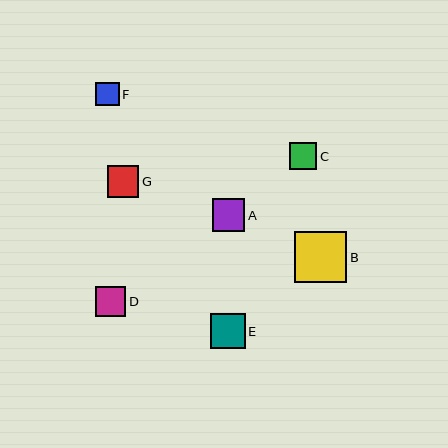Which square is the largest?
Square B is the largest with a size of approximately 52 pixels.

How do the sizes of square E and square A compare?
Square E and square A are approximately the same size.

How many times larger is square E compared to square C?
Square E is approximately 1.3 times the size of square C.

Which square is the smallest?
Square F is the smallest with a size of approximately 24 pixels.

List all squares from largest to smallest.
From largest to smallest: B, E, A, G, D, C, F.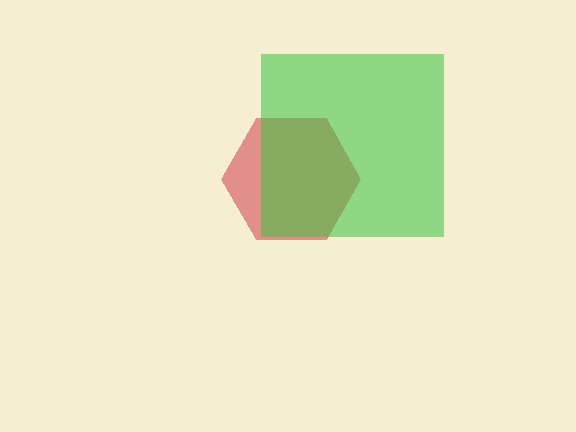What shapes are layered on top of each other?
The layered shapes are: a red hexagon, a green square.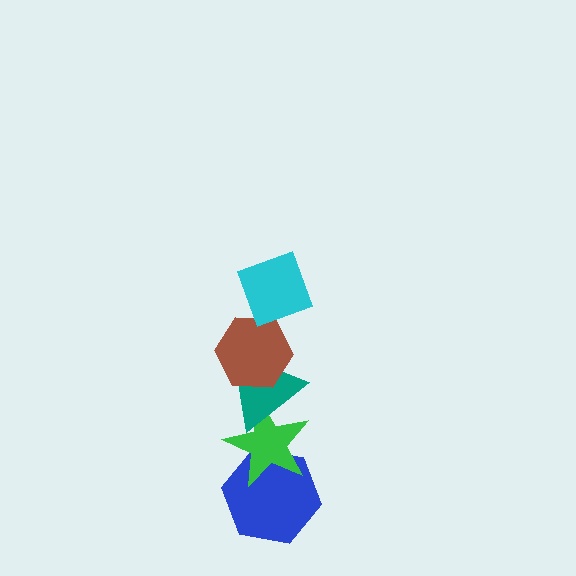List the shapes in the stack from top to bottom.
From top to bottom: the cyan diamond, the brown hexagon, the teal triangle, the green star, the blue hexagon.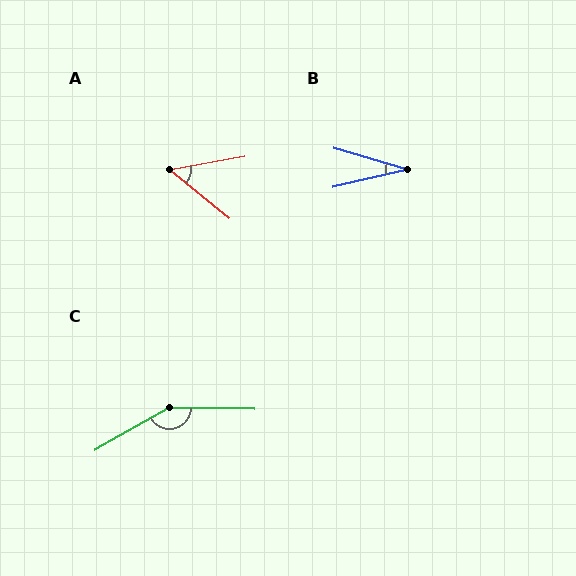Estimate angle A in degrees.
Approximately 49 degrees.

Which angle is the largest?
C, at approximately 149 degrees.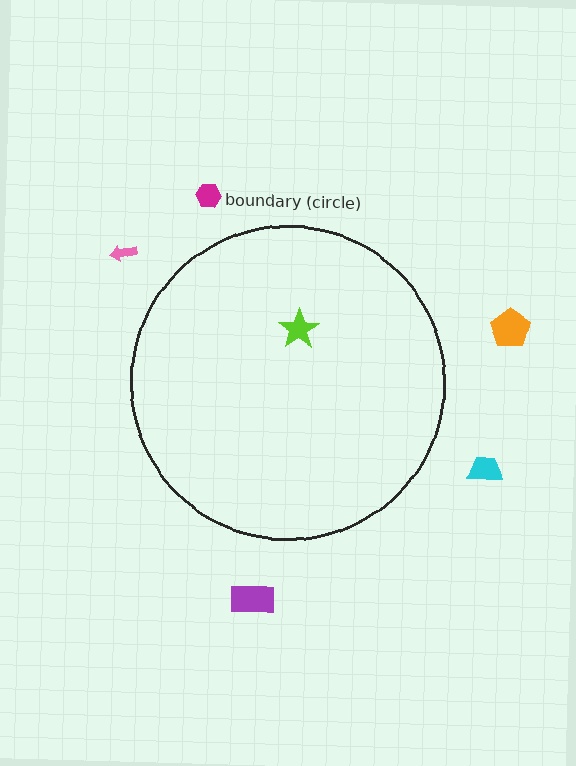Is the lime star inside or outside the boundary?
Inside.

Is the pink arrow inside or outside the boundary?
Outside.